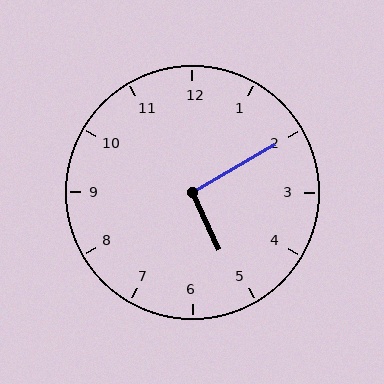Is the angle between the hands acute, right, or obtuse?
It is right.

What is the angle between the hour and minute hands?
Approximately 95 degrees.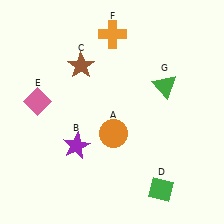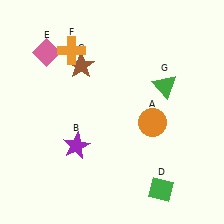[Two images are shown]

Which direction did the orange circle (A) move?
The orange circle (A) moved right.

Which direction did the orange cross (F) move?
The orange cross (F) moved left.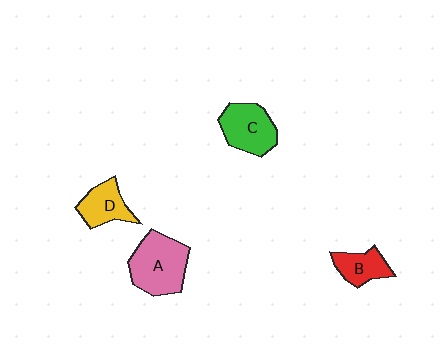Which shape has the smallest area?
Shape B (red).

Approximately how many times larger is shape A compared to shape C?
Approximately 1.3 times.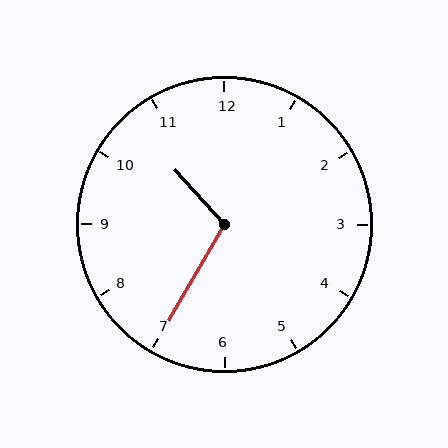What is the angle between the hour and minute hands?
Approximately 108 degrees.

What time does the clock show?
10:35.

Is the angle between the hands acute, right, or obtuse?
It is obtuse.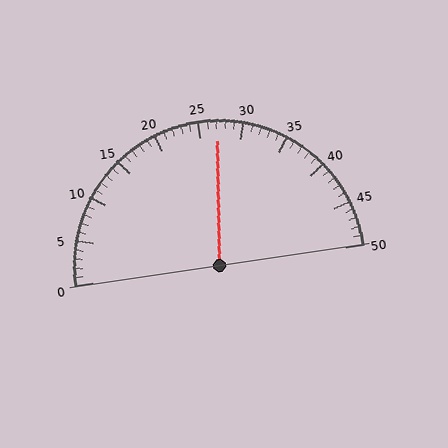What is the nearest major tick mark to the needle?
The nearest major tick mark is 25.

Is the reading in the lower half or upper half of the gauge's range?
The reading is in the upper half of the range (0 to 50).